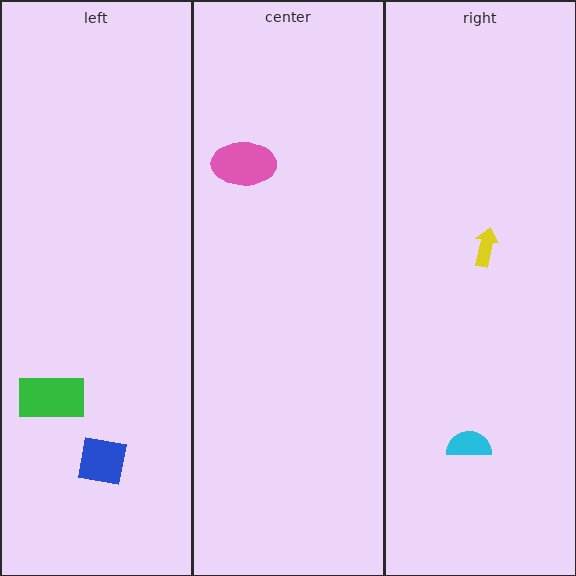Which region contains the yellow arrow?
The right region.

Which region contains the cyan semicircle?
The right region.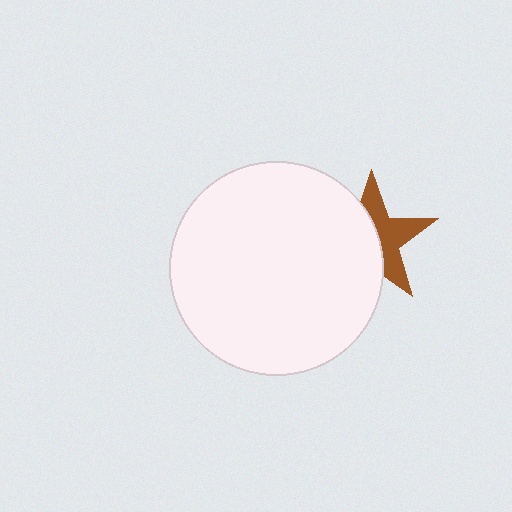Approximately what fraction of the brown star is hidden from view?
Roughly 53% of the brown star is hidden behind the white circle.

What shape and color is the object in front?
The object in front is a white circle.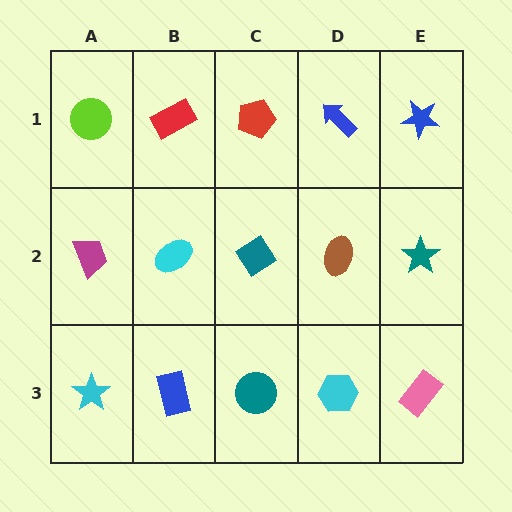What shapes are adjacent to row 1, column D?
A brown ellipse (row 2, column D), a red pentagon (row 1, column C), a blue star (row 1, column E).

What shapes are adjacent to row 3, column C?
A teal diamond (row 2, column C), a blue rectangle (row 3, column B), a cyan hexagon (row 3, column D).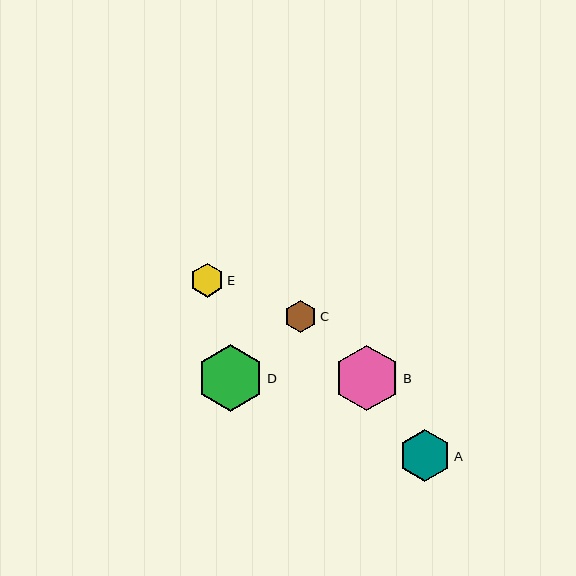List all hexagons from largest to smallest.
From largest to smallest: D, B, A, E, C.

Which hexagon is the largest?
Hexagon D is the largest with a size of approximately 67 pixels.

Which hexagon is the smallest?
Hexagon C is the smallest with a size of approximately 32 pixels.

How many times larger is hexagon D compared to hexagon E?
Hexagon D is approximately 2.0 times the size of hexagon E.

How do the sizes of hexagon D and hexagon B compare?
Hexagon D and hexagon B are approximately the same size.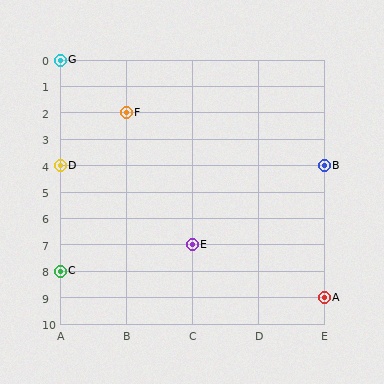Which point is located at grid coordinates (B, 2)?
Point F is at (B, 2).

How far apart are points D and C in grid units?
Points D and C are 4 rows apart.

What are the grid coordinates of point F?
Point F is at grid coordinates (B, 2).